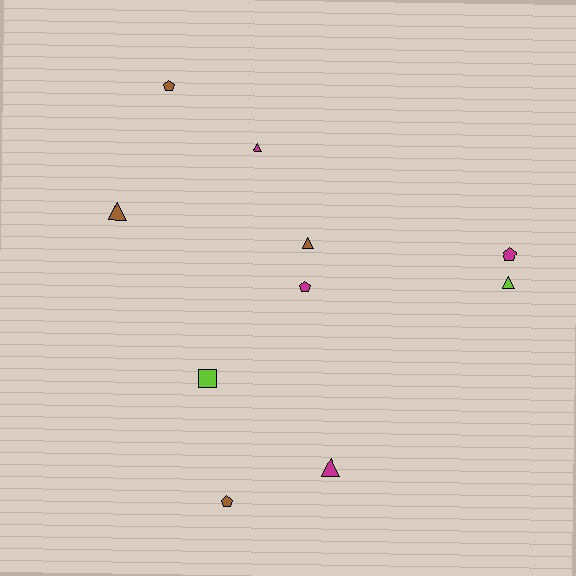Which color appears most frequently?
Brown, with 4 objects.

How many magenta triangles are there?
There are 2 magenta triangles.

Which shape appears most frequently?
Triangle, with 5 objects.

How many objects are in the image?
There are 10 objects.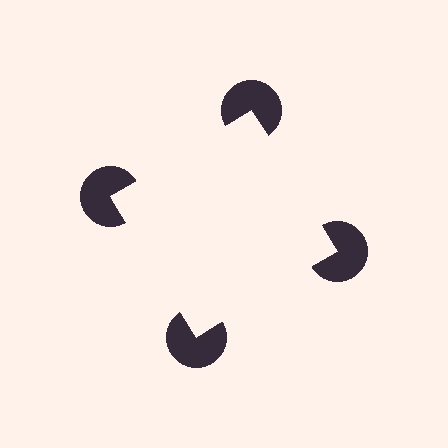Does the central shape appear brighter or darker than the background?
It typically appears slightly brighter than the background, even though no actual brightness change is drawn.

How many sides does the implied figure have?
4 sides.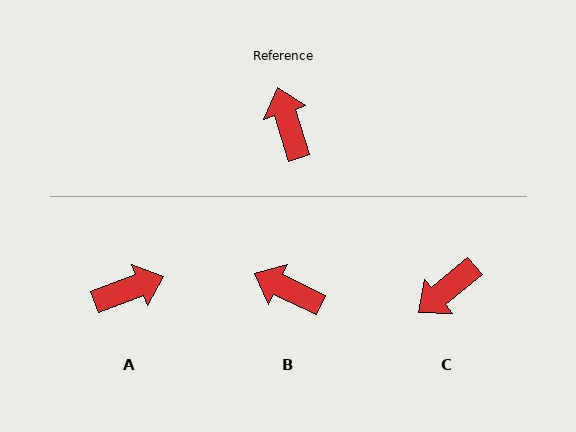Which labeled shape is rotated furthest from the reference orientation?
C, about 112 degrees away.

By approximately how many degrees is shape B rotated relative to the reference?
Approximately 47 degrees counter-clockwise.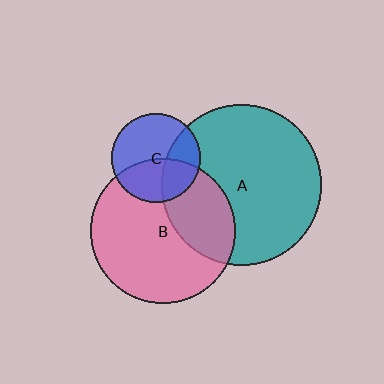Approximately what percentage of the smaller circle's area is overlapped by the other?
Approximately 40%.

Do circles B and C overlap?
Yes.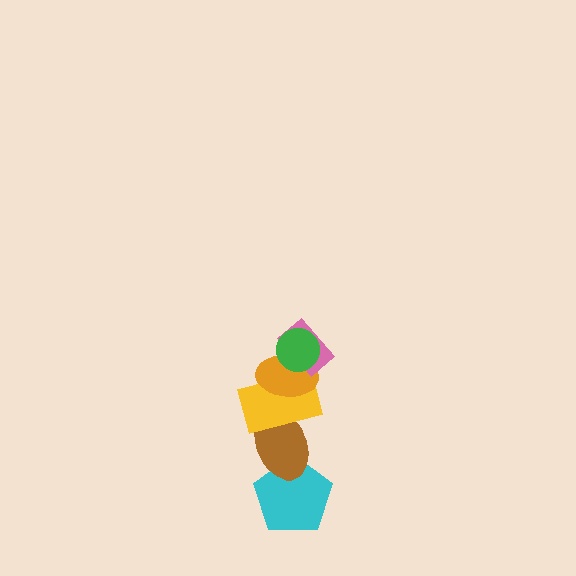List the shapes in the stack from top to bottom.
From top to bottom: the green circle, the pink rectangle, the orange ellipse, the yellow rectangle, the brown ellipse, the cyan pentagon.